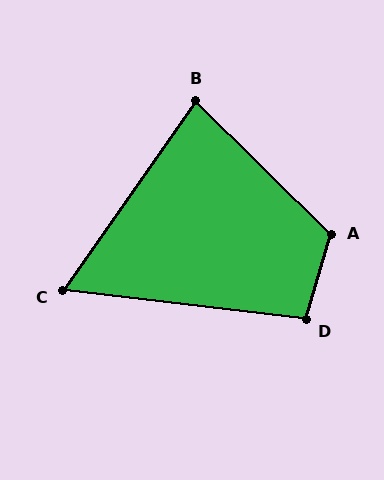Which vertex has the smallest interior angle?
C, at approximately 62 degrees.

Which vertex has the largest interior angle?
A, at approximately 118 degrees.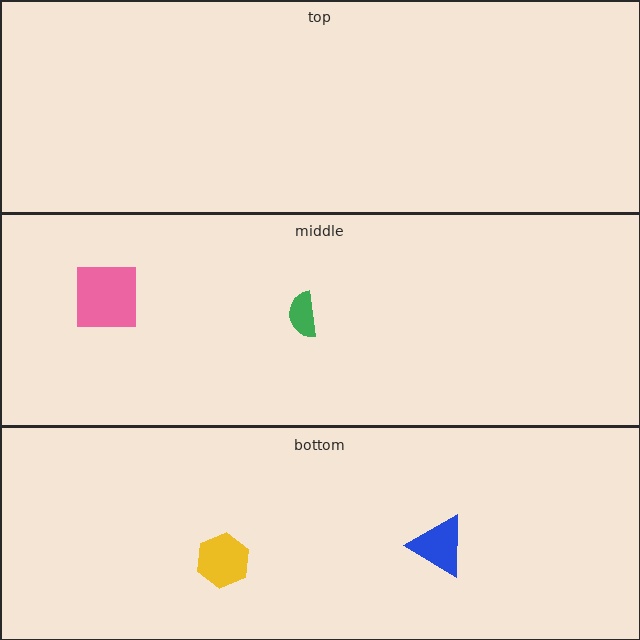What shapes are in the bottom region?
The blue triangle, the yellow hexagon.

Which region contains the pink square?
The middle region.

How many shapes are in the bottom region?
2.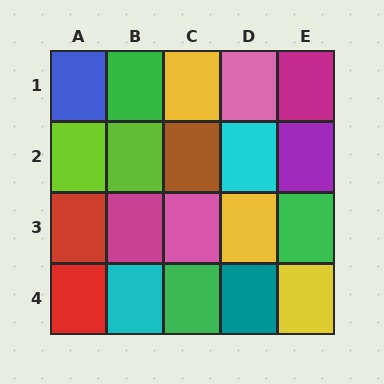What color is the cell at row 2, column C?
Brown.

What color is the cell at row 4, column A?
Red.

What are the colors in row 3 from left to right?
Red, magenta, pink, yellow, green.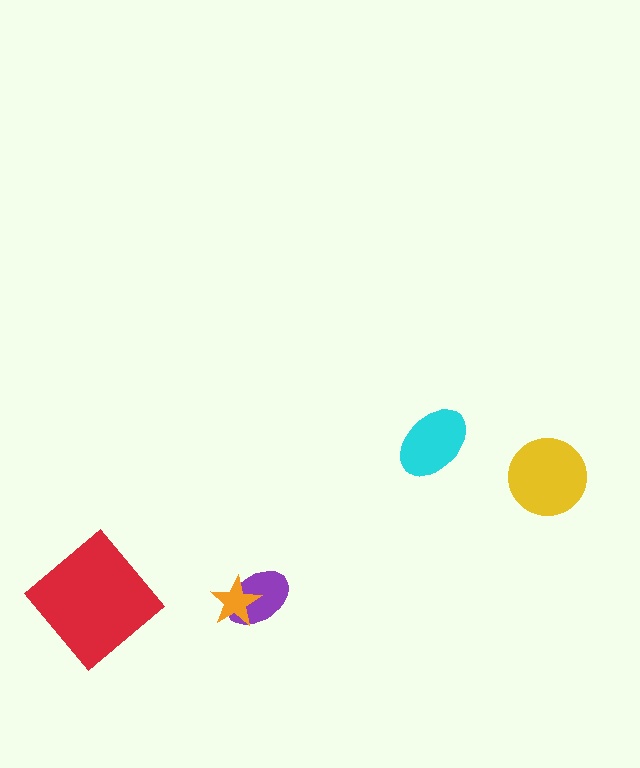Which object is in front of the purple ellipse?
The orange star is in front of the purple ellipse.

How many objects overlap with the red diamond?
0 objects overlap with the red diamond.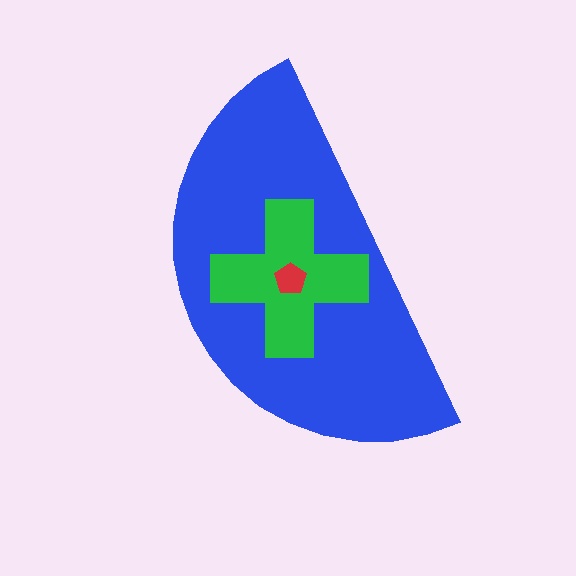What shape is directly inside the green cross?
The red pentagon.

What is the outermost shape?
The blue semicircle.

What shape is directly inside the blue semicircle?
The green cross.